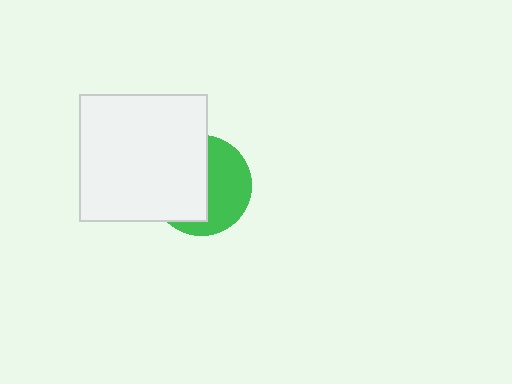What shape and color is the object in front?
The object in front is a white square.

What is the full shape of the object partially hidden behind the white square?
The partially hidden object is a green circle.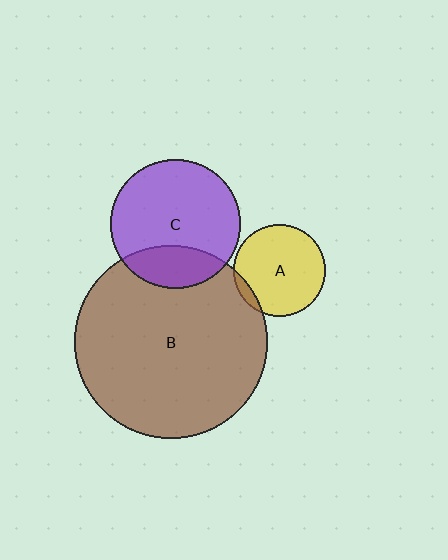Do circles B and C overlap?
Yes.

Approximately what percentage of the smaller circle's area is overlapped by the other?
Approximately 25%.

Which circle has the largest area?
Circle B (brown).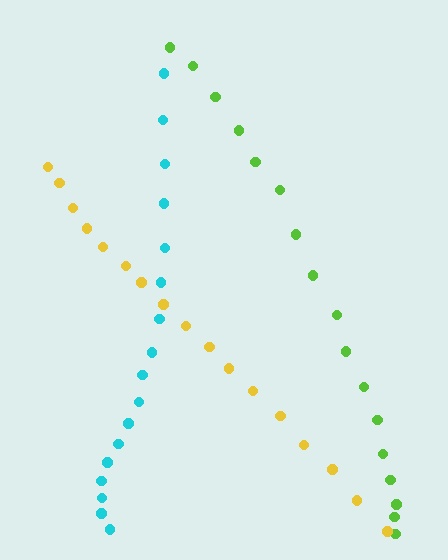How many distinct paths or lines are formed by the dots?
There are 3 distinct paths.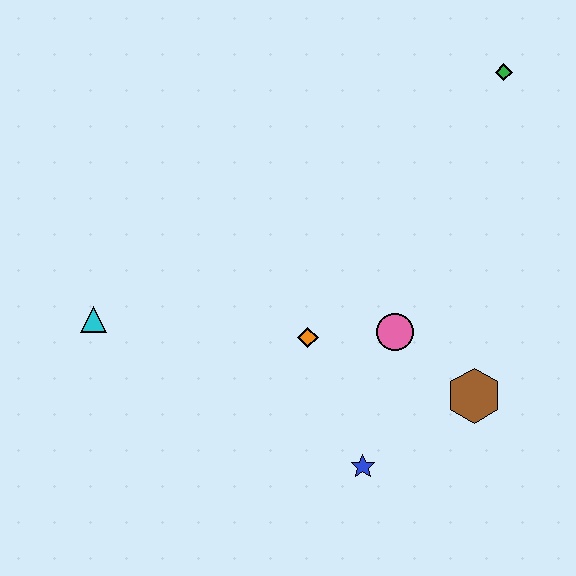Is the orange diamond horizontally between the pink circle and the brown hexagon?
No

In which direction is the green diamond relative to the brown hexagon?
The green diamond is above the brown hexagon.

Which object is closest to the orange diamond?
The pink circle is closest to the orange diamond.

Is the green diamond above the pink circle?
Yes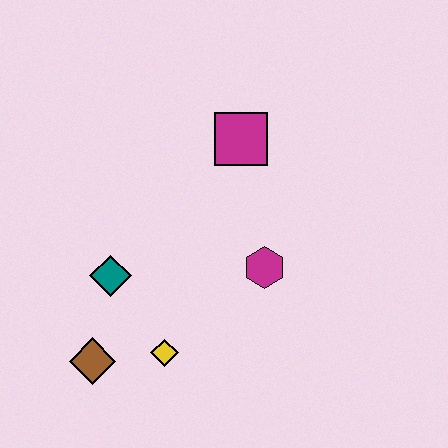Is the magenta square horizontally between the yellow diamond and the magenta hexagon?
Yes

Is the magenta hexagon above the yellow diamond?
Yes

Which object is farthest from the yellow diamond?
The magenta square is farthest from the yellow diamond.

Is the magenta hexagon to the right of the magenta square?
Yes